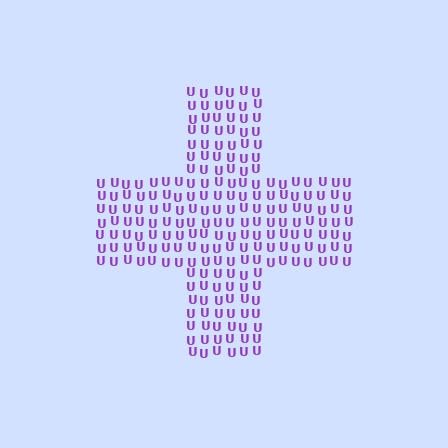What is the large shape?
The large shape is a cross.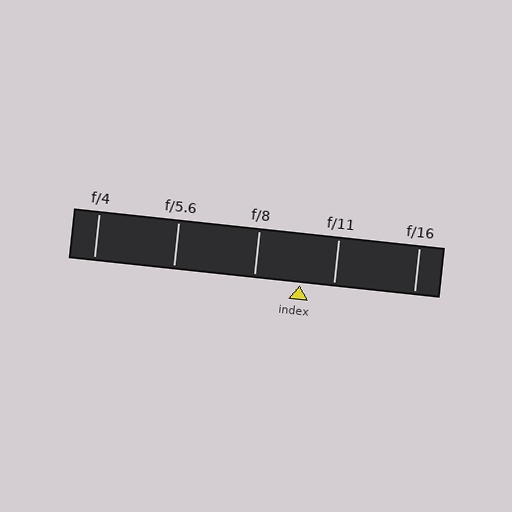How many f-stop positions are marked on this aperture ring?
There are 5 f-stop positions marked.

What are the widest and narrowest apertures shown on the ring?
The widest aperture shown is f/4 and the narrowest is f/16.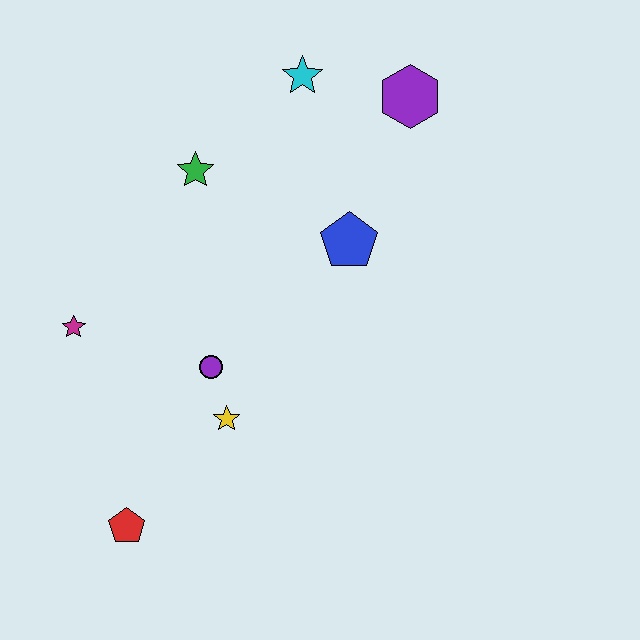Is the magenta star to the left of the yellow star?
Yes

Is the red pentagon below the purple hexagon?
Yes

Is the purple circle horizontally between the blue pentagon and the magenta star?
Yes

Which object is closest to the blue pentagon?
The purple hexagon is closest to the blue pentagon.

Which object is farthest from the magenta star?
The purple hexagon is farthest from the magenta star.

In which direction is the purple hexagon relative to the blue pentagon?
The purple hexagon is above the blue pentagon.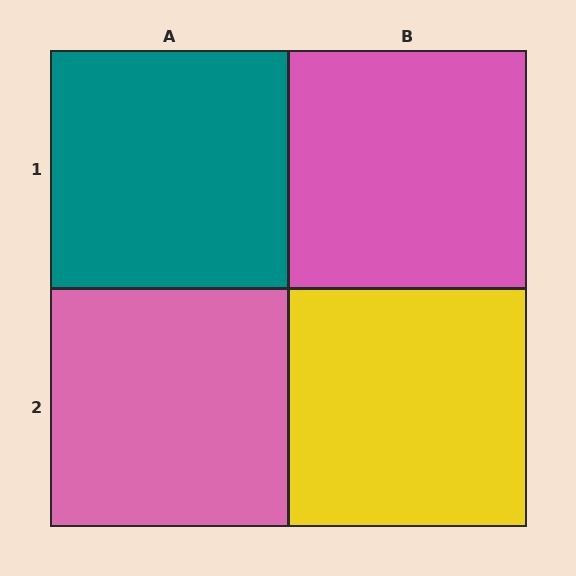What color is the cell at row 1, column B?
Pink.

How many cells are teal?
1 cell is teal.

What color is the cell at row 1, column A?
Teal.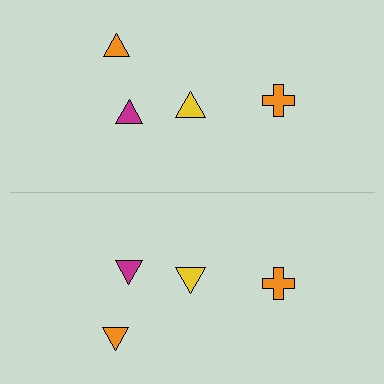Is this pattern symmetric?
Yes, this pattern has bilateral (reflection) symmetry.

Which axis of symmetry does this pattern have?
The pattern has a horizontal axis of symmetry running through the center of the image.